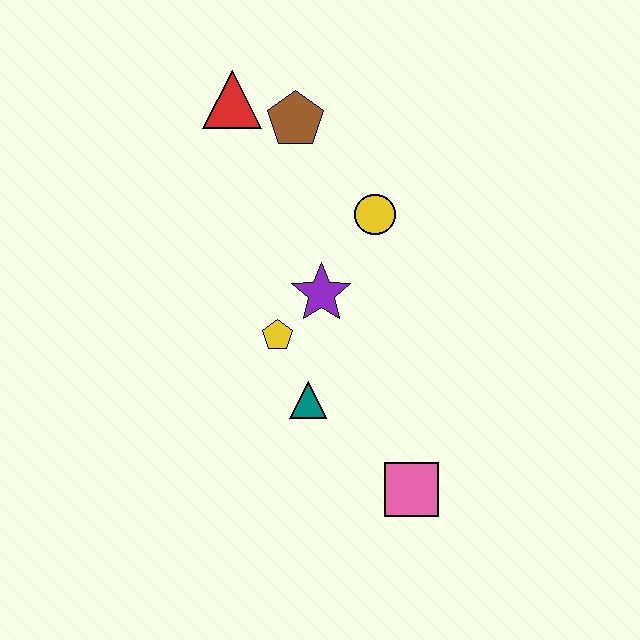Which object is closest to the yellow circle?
The purple star is closest to the yellow circle.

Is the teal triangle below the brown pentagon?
Yes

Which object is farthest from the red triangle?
The pink square is farthest from the red triangle.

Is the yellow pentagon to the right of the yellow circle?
No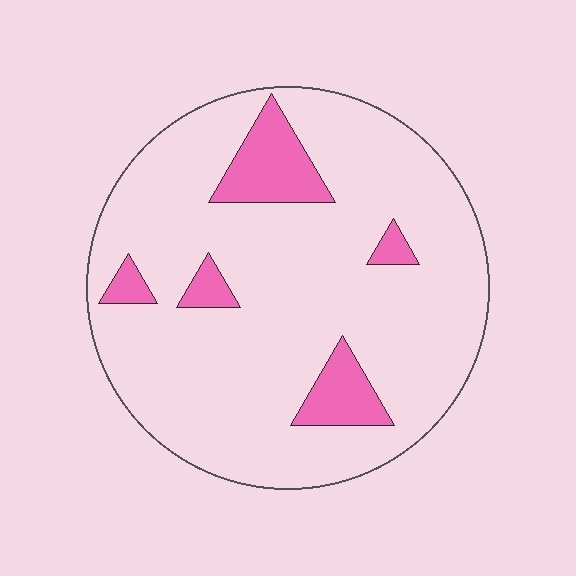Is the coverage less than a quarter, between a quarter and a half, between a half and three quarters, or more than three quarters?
Less than a quarter.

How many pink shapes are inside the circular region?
5.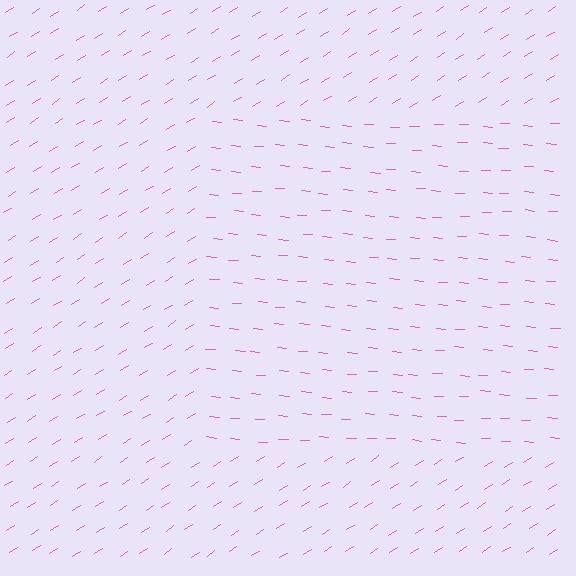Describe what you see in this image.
The image is filled with small pink line segments. A rectangle region in the image has lines oriented differently from the surrounding lines, creating a visible texture boundary.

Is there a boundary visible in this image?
Yes, there is a texture boundary formed by a change in line orientation.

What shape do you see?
I see a rectangle.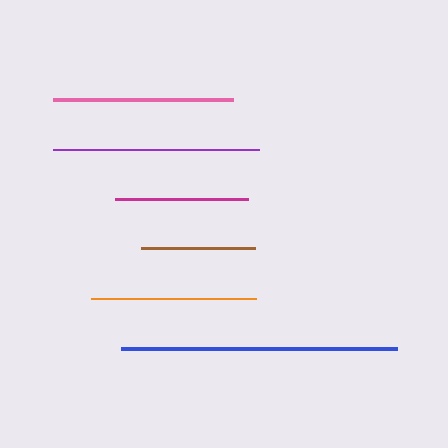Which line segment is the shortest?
The brown line is the shortest at approximately 114 pixels.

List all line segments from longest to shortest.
From longest to shortest: blue, purple, pink, orange, magenta, brown.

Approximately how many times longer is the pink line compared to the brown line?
The pink line is approximately 1.6 times the length of the brown line.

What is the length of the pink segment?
The pink segment is approximately 180 pixels long.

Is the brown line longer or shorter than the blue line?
The blue line is longer than the brown line.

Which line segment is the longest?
The blue line is the longest at approximately 276 pixels.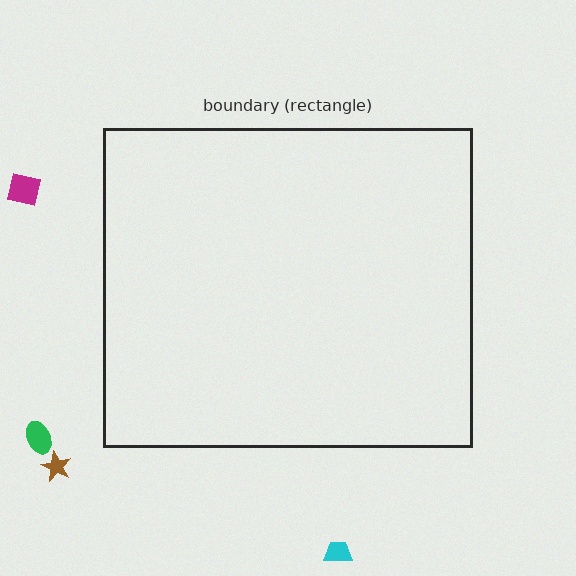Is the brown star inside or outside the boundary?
Outside.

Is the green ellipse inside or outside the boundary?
Outside.